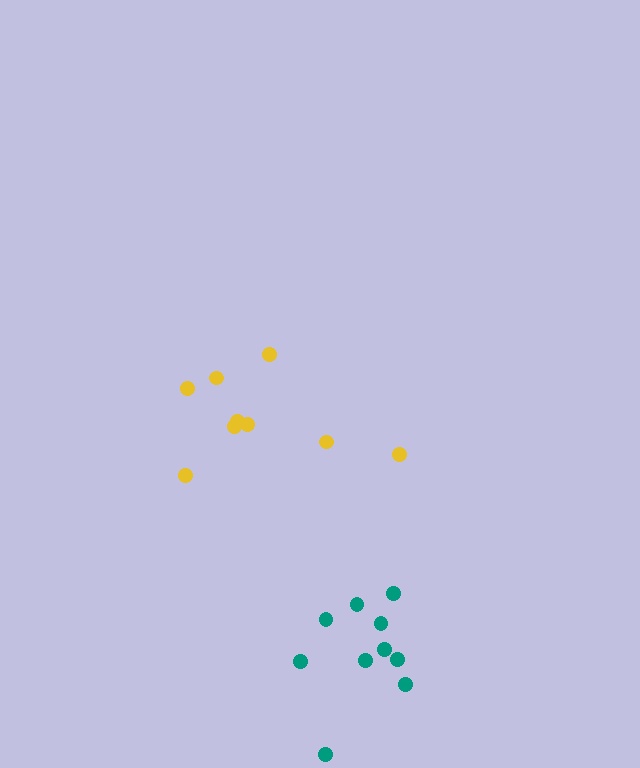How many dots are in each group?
Group 1: 10 dots, Group 2: 9 dots (19 total).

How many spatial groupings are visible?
There are 2 spatial groupings.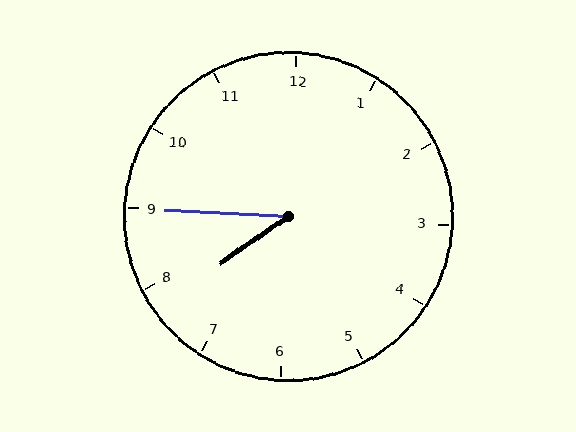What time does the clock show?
7:45.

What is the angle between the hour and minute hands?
Approximately 38 degrees.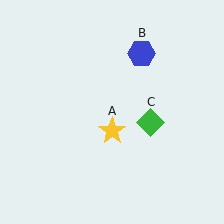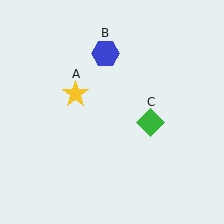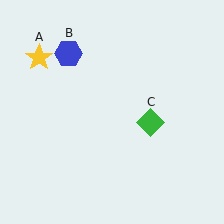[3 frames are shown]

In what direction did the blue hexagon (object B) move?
The blue hexagon (object B) moved left.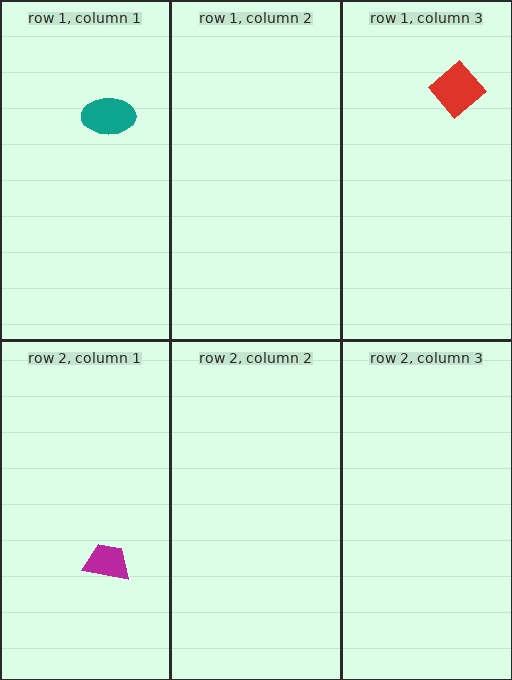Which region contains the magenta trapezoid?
The row 2, column 1 region.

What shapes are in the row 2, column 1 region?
The magenta trapezoid.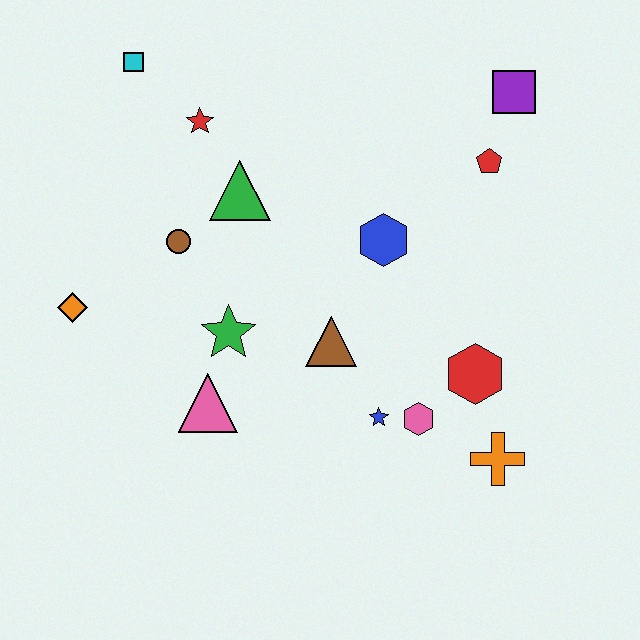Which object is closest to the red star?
The green triangle is closest to the red star.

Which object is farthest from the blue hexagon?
The orange diamond is farthest from the blue hexagon.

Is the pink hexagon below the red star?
Yes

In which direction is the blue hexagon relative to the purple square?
The blue hexagon is below the purple square.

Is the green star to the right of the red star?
Yes